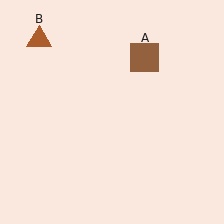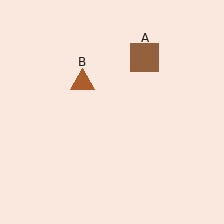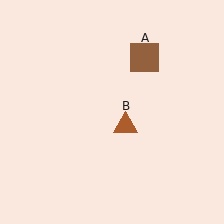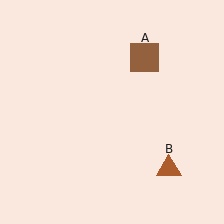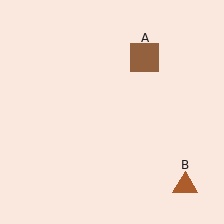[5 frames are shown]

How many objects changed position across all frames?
1 object changed position: brown triangle (object B).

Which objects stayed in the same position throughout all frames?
Brown square (object A) remained stationary.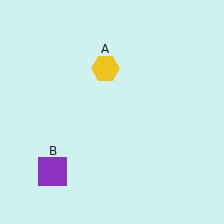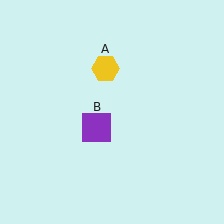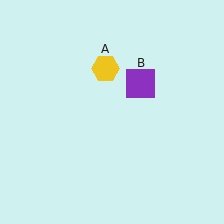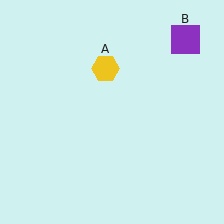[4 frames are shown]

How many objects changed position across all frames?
1 object changed position: purple square (object B).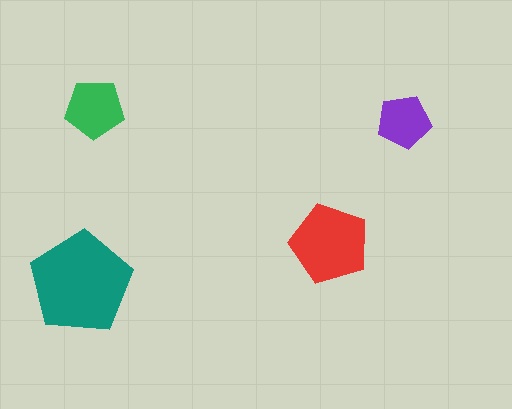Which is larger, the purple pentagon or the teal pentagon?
The teal one.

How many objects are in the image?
There are 4 objects in the image.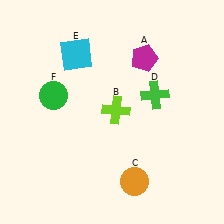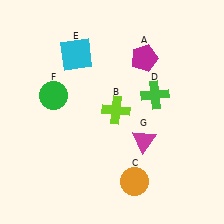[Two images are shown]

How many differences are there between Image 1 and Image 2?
There is 1 difference between the two images.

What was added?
A magenta triangle (G) was added in Image 2.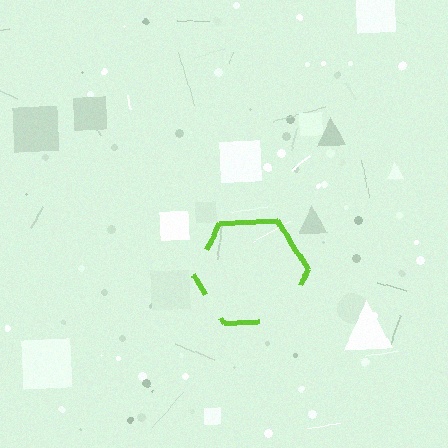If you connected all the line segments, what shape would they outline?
They would outline a hexagon.